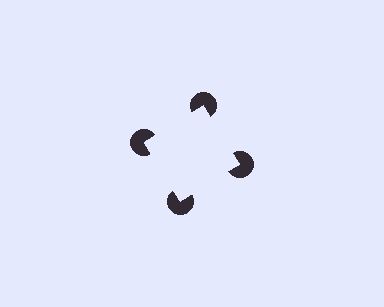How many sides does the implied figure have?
4 sides.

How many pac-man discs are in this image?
There are 4 — one at each vertex of the illusory square.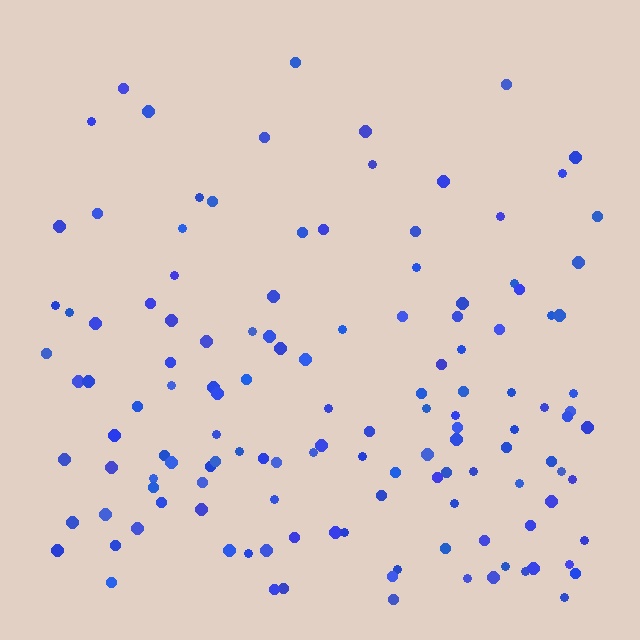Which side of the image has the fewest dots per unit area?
The top.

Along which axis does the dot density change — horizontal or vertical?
Vertical.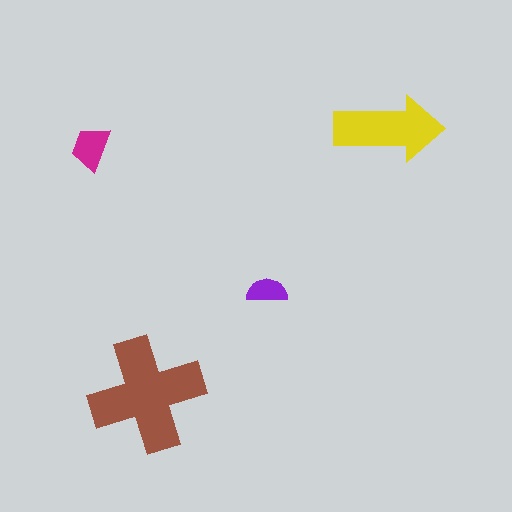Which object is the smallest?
The purple semicircle.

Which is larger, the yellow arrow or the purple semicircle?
The yellow arrow.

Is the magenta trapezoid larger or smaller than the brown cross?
Smaller.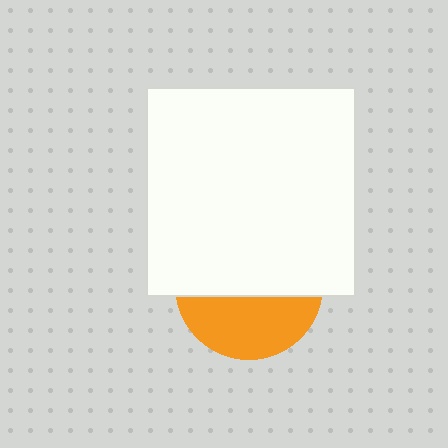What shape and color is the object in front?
The object in front is a white square.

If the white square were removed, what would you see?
You would see the complete orange circle.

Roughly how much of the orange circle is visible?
A small part of it is visible (roughly 40%).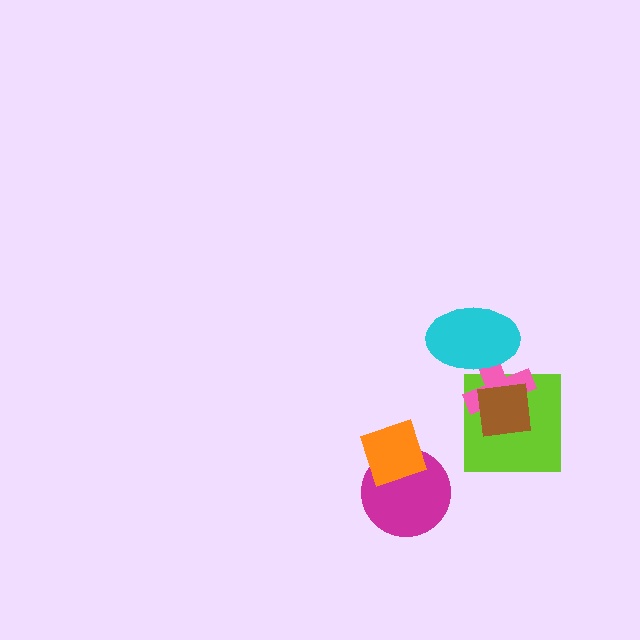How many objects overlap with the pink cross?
3 objects overlap with the pink cross.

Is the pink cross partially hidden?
Yes, it is partially covered by another shape.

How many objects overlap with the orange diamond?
1 object overlaps with the orange diamond.